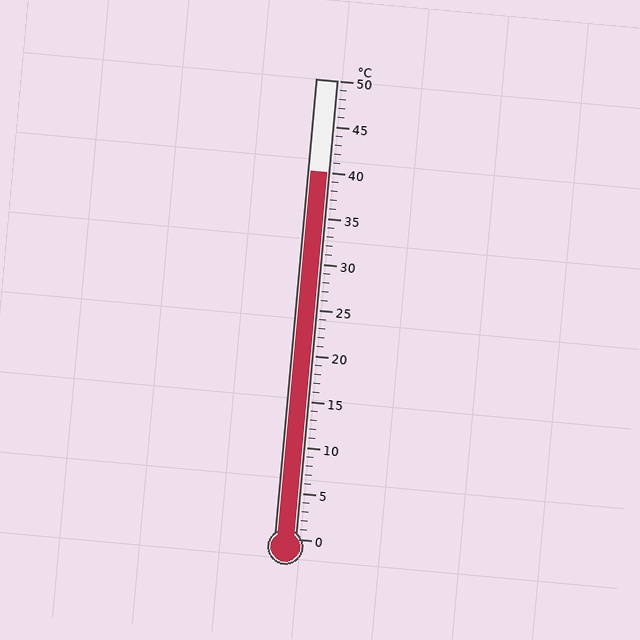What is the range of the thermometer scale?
The thermometer scale ranges from 0°C to 50°C.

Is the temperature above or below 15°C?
The temperature is above 15°C.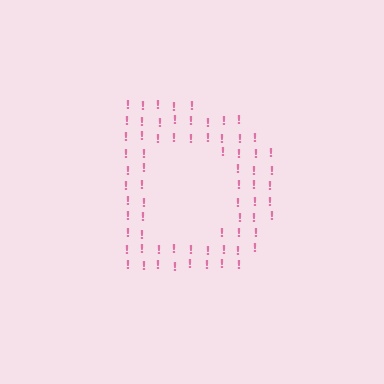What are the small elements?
The small elements are exclamation marks.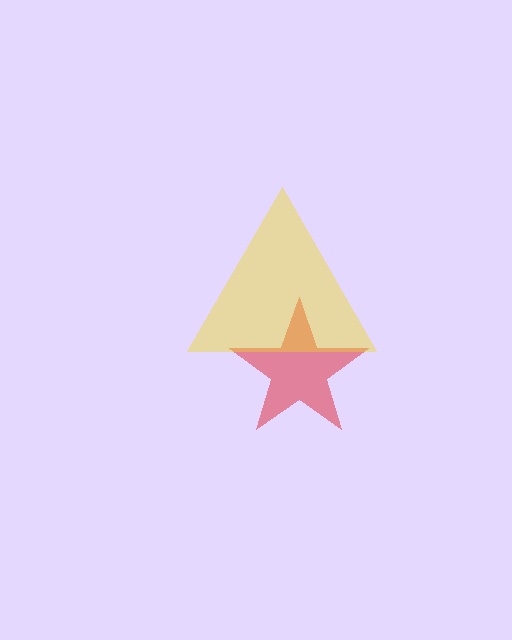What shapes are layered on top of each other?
The layered shapes are: a red star, a yellow triangle.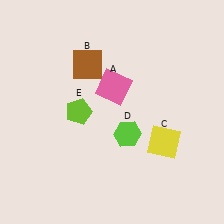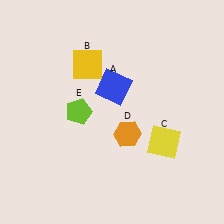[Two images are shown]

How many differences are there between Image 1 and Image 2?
There are 3 differences between the two images.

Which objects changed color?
A changed from pink to blue. B changed from brown to yellow. D changed from lime to orange.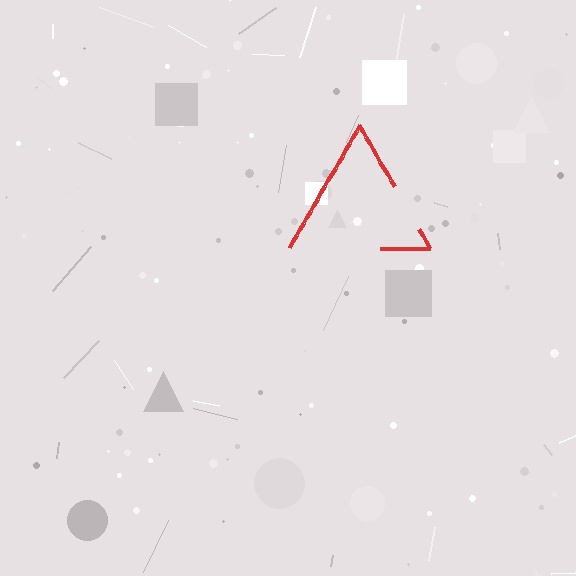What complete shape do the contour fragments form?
The contour fragments form a triangle.